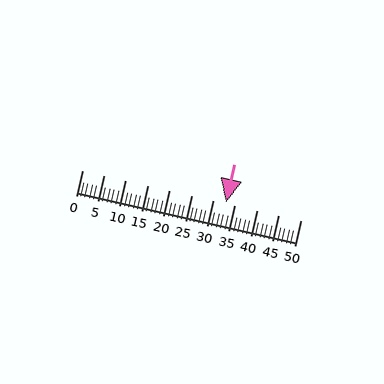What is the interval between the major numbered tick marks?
The major tick marks are spaced 5 units apart.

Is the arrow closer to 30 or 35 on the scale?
The arrow is closer to 35.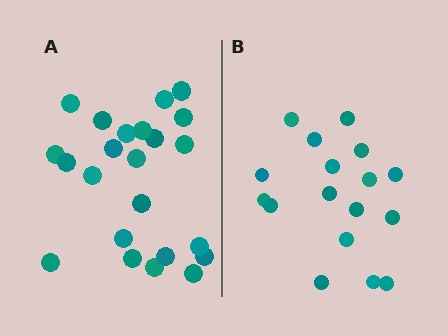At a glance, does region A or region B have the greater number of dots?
Region A (the left region) has more dots.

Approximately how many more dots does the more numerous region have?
Region A has about 6 more dots than region B.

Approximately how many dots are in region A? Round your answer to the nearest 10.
About 20 dots. (The exact count is 23, which rounds to 20.)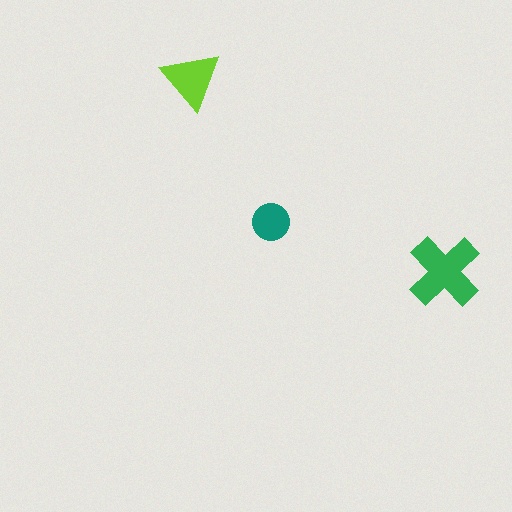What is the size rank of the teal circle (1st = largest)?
3rd.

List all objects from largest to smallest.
The green cross, the lime triangle, the teal circle.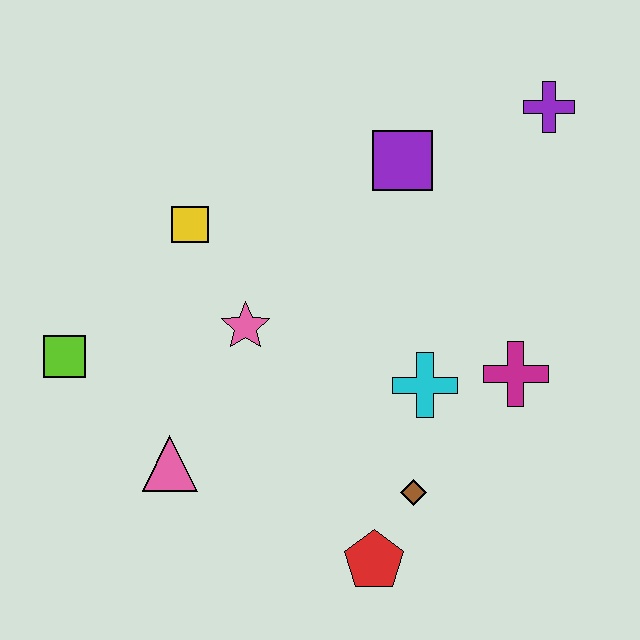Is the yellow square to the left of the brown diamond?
Yes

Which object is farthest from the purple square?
The red pentagon is farthest from the purple square.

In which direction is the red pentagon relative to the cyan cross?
The red pentagon is below the cyan cross.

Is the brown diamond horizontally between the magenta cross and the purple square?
Yes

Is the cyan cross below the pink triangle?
No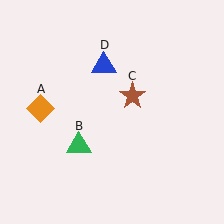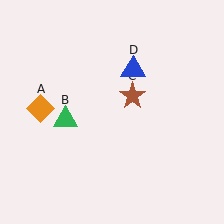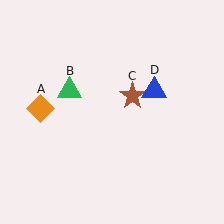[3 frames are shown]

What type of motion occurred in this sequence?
The green triangle (object B), blue triangle (object D) rotated clockwise around the center of the scene.